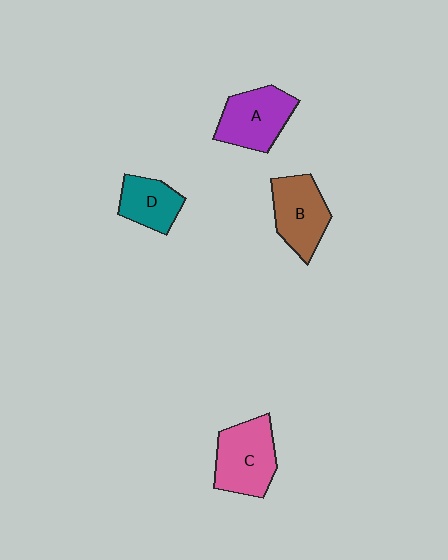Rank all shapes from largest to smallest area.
From largest to smallest: C (pink), A (purple), B (brown), D (teal).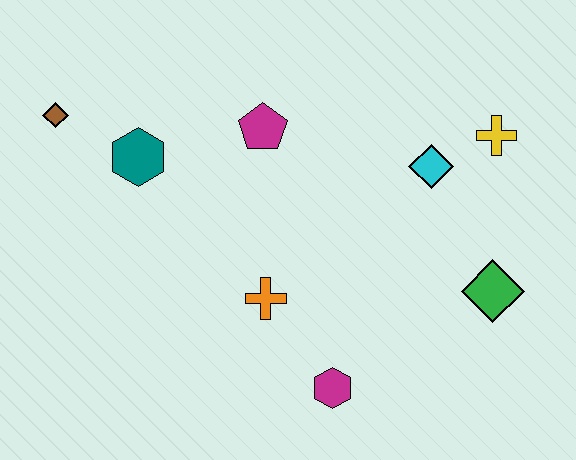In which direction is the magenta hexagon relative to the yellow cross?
The magenta hexagon is below the yellow cross.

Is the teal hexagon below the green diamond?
No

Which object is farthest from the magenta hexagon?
The brown diamond is farthest from the magenta hexagon.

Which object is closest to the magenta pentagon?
The teal hexagon is closest to the magenta pentagon.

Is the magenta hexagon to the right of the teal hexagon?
Yes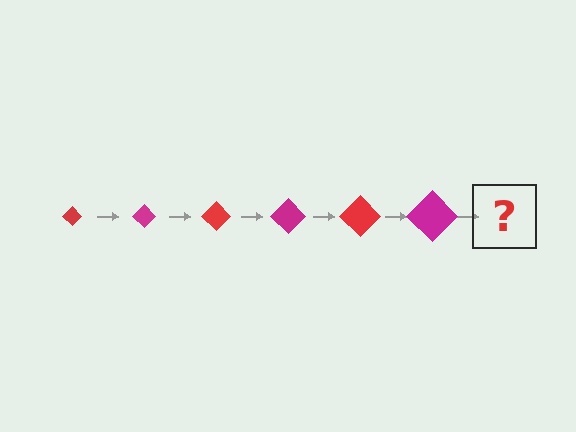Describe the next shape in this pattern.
It should be a red diamond, larger than the previous one.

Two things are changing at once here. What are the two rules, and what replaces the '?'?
The two rules are that the diamond grows larger each step and the color cycles through red and magenta. The '?' should be a red diamond, larger than the previous one.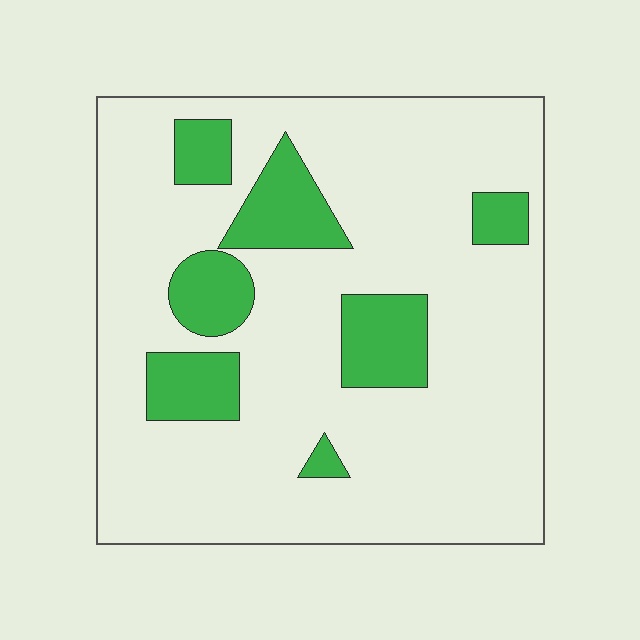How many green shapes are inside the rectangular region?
7.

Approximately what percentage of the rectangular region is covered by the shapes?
Approximately 20%.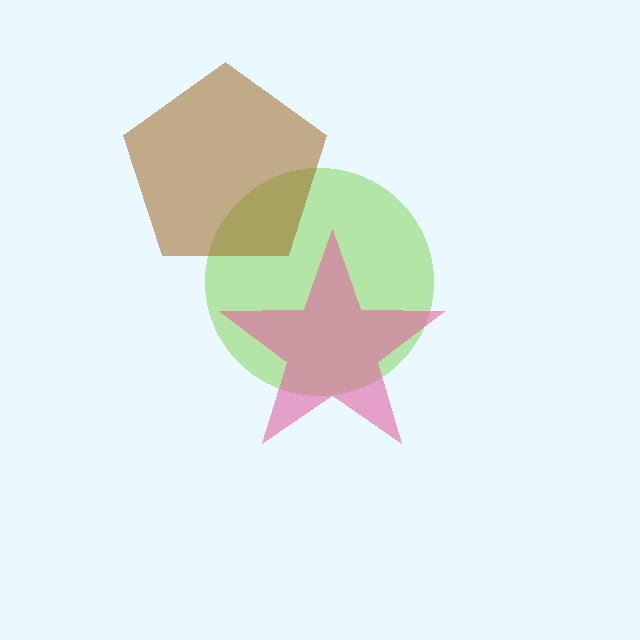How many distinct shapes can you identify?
There are 3 distinct shapes: a lime circle, a brown pentagon, a pink star.